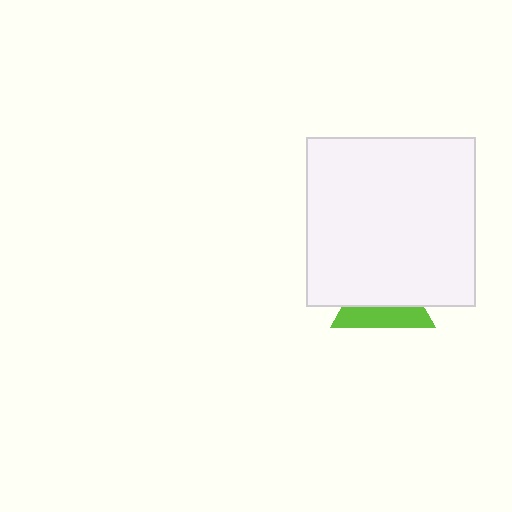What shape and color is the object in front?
The object in front is a white square.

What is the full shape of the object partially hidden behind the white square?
The partially hidden object is a lime triangle.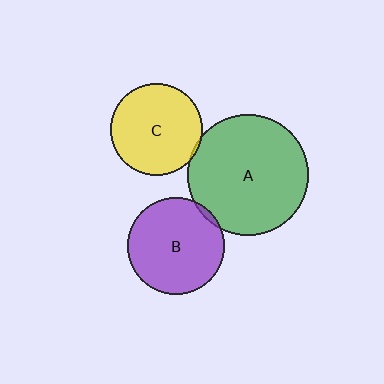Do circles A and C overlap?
Yes.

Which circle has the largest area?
Circle A (green).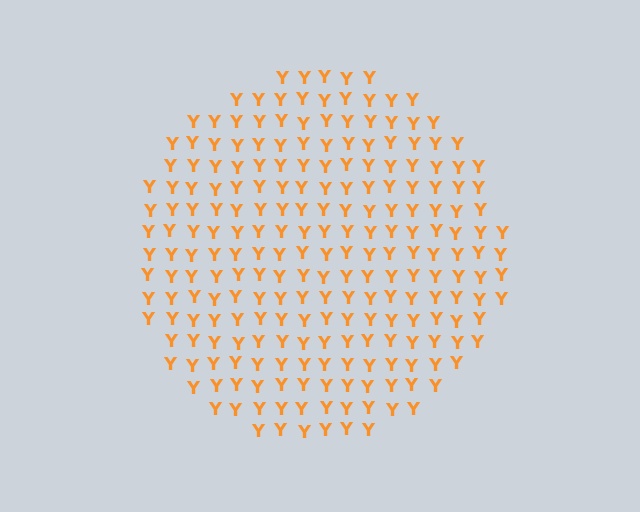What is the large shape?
The large shape is a circle.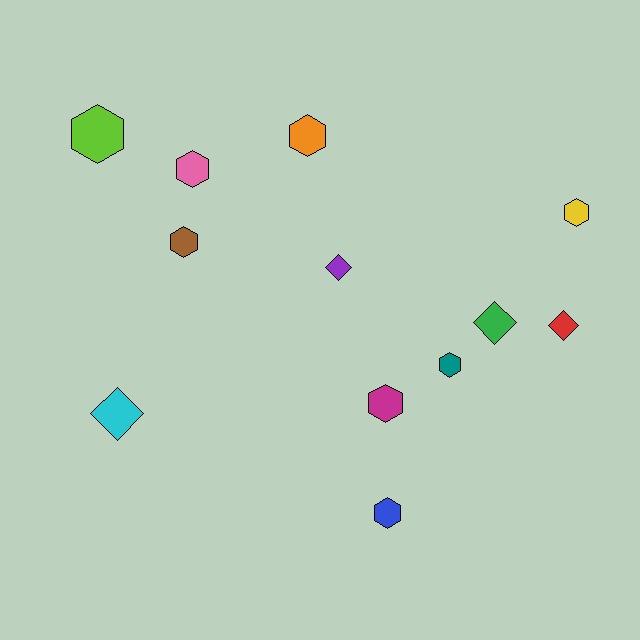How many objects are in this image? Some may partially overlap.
There are 12 objects.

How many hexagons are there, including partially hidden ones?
There are 8 hexagons.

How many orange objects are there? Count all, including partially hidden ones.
There is 1 orange object.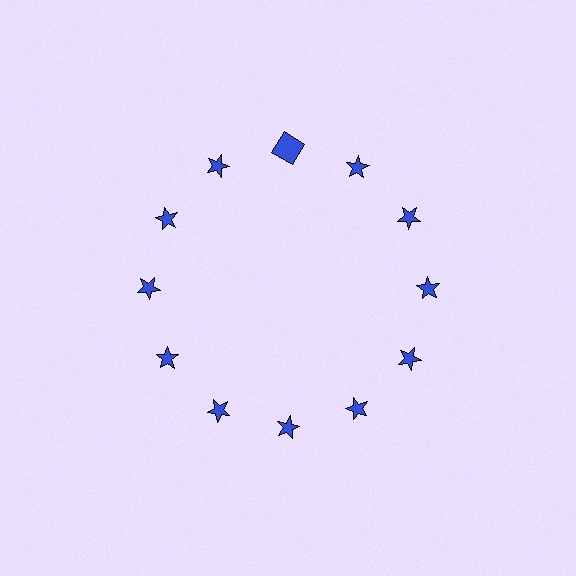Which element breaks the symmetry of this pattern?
The blue square at roughly the 12 o'clock position breaks the symmetry. All other shapes are blue stars.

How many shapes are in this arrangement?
There are 12 shapes arranged in a ring pattern.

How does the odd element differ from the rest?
It has a different shape: square instead of star.